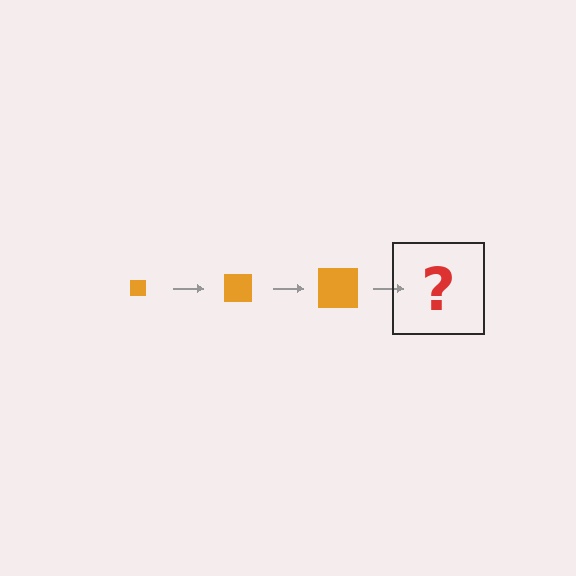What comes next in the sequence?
The next element should be an orange square, larger than the previous one.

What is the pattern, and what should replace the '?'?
The pattern is that the square gets progressively larger each step. The '?' should be an orange square, larger than the previous one.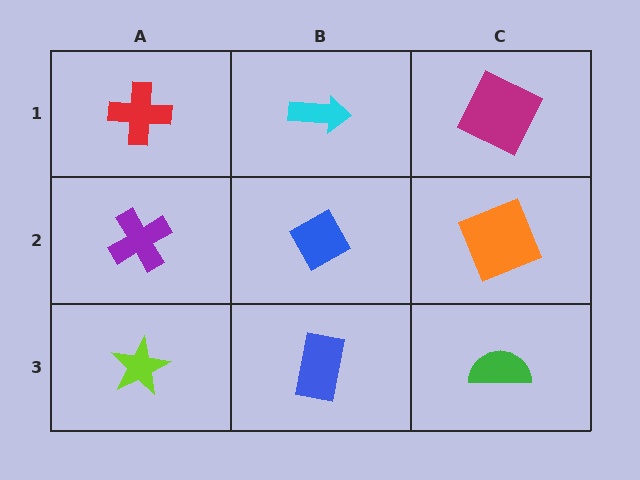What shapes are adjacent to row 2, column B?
A cyan arrow (row 1, column B), a blue rectangle (row 3, column B), a purple cross (row 2, column A), an orange square (row 2, column C).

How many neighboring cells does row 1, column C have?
2.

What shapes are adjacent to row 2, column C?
A magenta square (row 1, column C), a green semicircle (row 3, column C), a blue diamond (row 2, column B).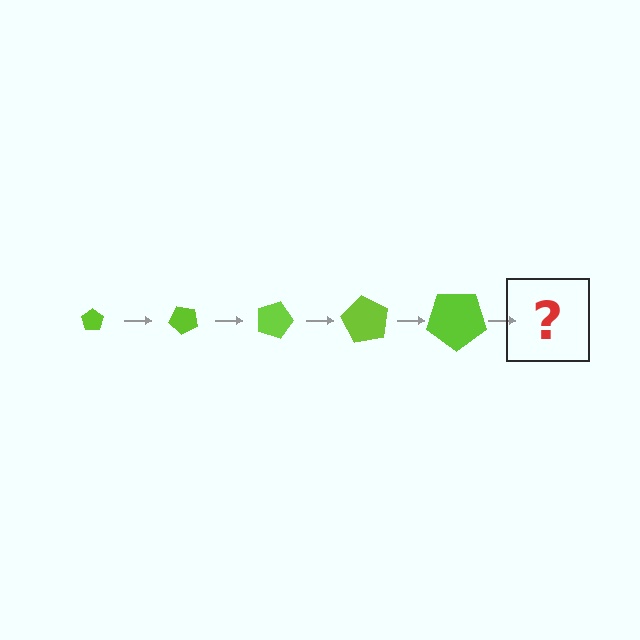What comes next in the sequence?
The next element should be a pentagon, larger than the previous one and rotated 225 degrees from the start.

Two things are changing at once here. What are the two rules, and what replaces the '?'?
The two rules are that the pentagon grows larger each step and it rotates 45 degrees each step. The '?' should be a pentagon, larger than the previous one and rotated 225 degrees from the start.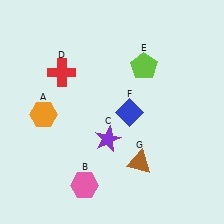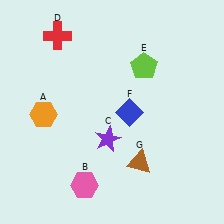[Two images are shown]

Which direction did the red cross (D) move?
The red cross (D) moved up.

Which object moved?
The red cross (D) moved up.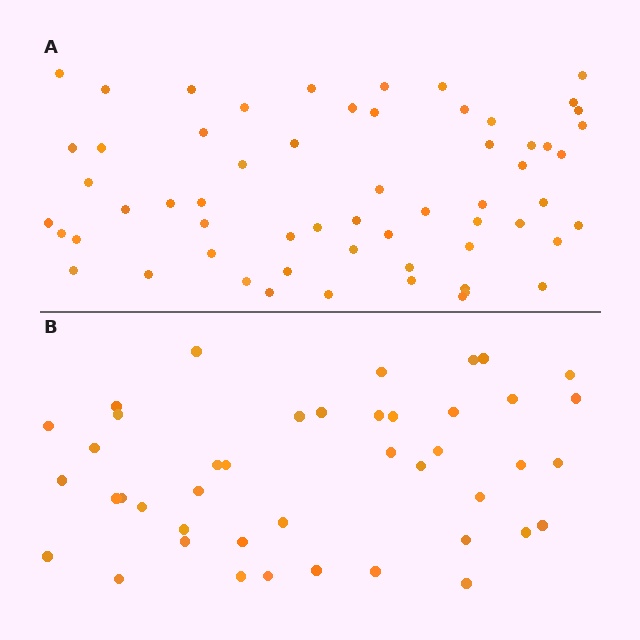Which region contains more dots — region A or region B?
Region A (the top region) has more dots.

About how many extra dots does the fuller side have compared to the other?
Region A has approximately 15 more dots than region B.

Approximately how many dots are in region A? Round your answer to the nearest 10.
About 60 dots.